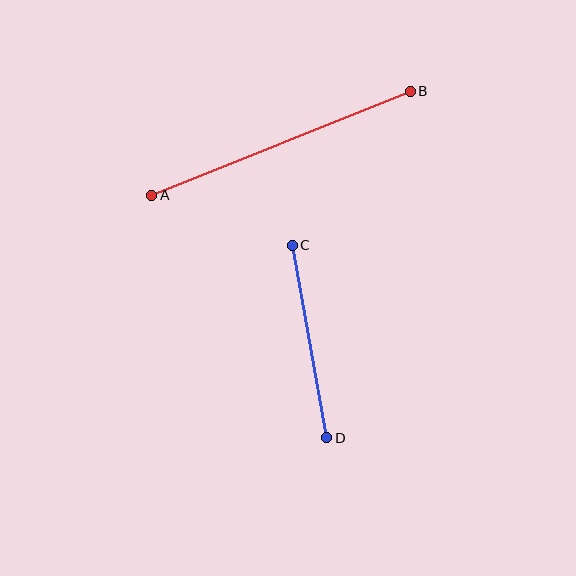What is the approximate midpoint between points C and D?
The midpoint is at approximately (310, 342) pixels.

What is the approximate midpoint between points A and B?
The midpoint is at approximately (281, 143) pixels.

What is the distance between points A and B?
The distance is approximately 279 pixels.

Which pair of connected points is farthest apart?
Points A and B are farthest apart.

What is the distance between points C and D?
The distance is approximately 196 pixels.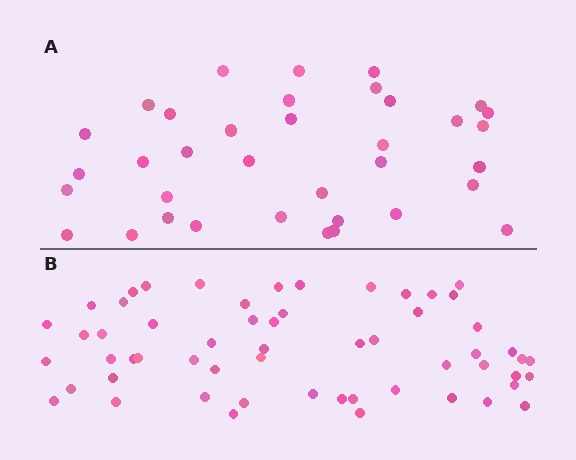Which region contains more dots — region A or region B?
Region B (the bottom region) has more dots.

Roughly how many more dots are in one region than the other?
Region B has approximately 20 more dots than region A.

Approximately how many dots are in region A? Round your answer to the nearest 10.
About 40 dots. (The exact count is 36, which rounds to 40.)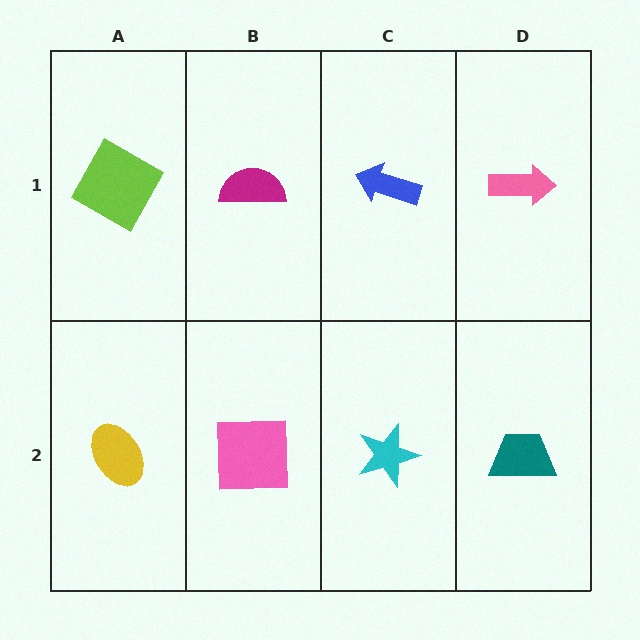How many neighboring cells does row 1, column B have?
3.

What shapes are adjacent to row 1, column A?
A yellow ellipse (row 2, column A), a magenta semicircle (row 1, column B).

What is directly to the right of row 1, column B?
A blue arrow.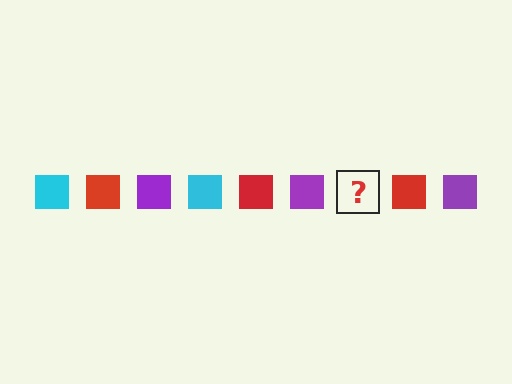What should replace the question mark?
The question mark should be replaced with a cyan square.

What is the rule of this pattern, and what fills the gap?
The rule is that the pattern cycles through cyan, red, purple squares. The gap should be filled with a cyan square.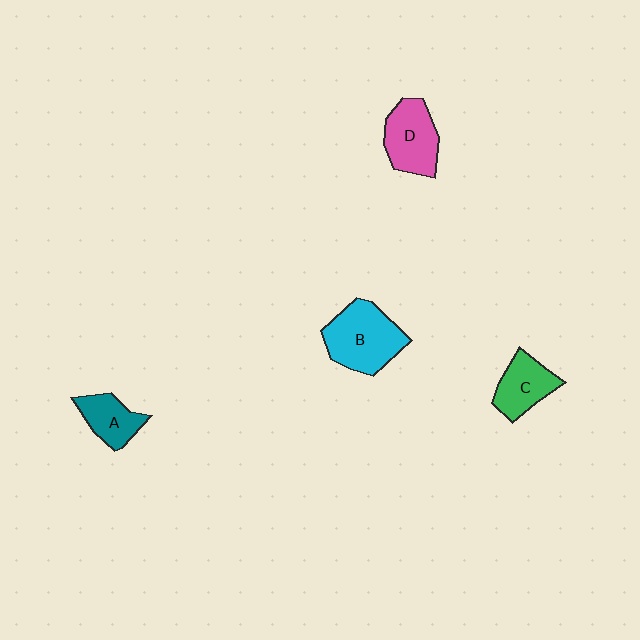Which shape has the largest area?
Shape B (cyan).